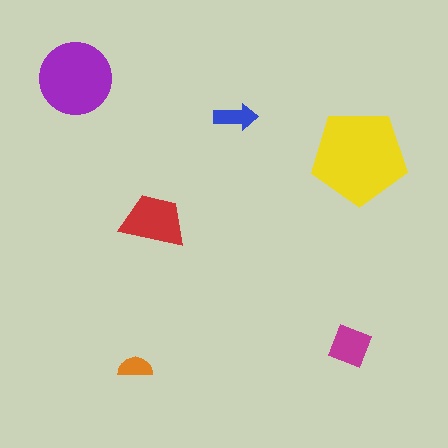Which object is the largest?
The yellow pentagon.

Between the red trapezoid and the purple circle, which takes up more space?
The purple circle.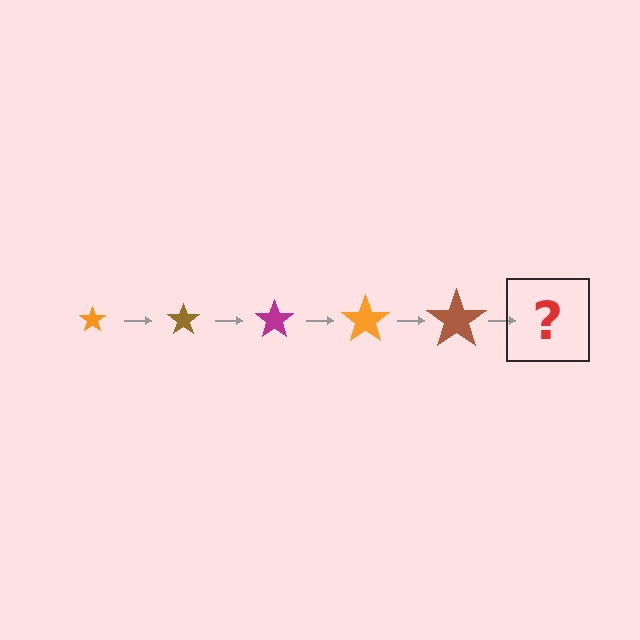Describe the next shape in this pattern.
It should be a magenta star, larger than the previous one.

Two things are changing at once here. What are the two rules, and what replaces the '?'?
The two rules are that the star grows larger each step and the color cycles through orange, brown, and magenta. The '?' should be a magenta star, larger than the previous one.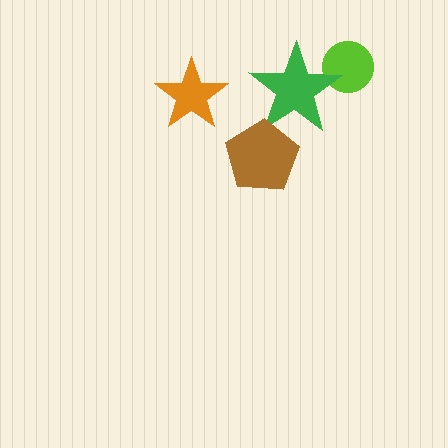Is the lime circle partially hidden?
Yes, it is partially covered by another shape.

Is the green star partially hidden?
Yes, it is partially covered by another shape.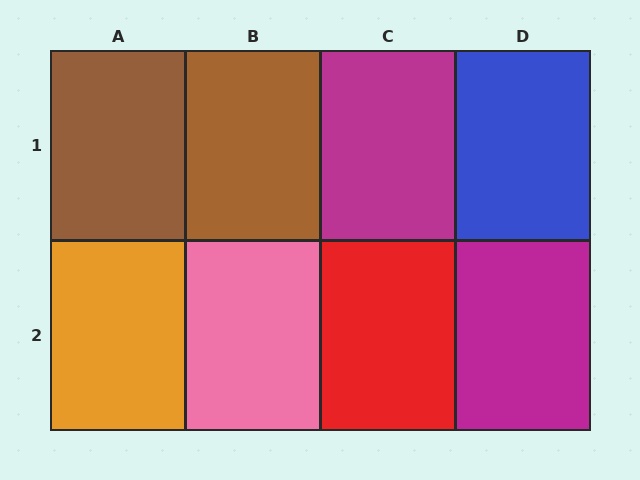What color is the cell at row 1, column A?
Brown.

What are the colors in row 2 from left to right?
Orange, pink, red, magenta.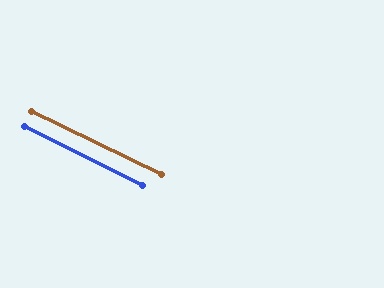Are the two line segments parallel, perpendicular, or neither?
Parallel — their directions differ by only 1.2°.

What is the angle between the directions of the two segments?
Approximately 1 degree.